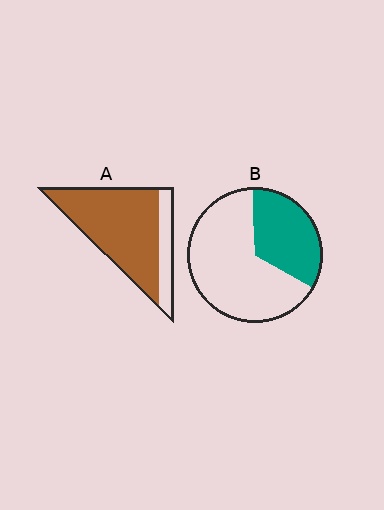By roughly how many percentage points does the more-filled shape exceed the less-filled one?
By roughly 45 percentage points (A over B).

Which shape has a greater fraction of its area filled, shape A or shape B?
Shape A.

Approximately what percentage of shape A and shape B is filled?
A is approximately 80% and B is approximately 35%.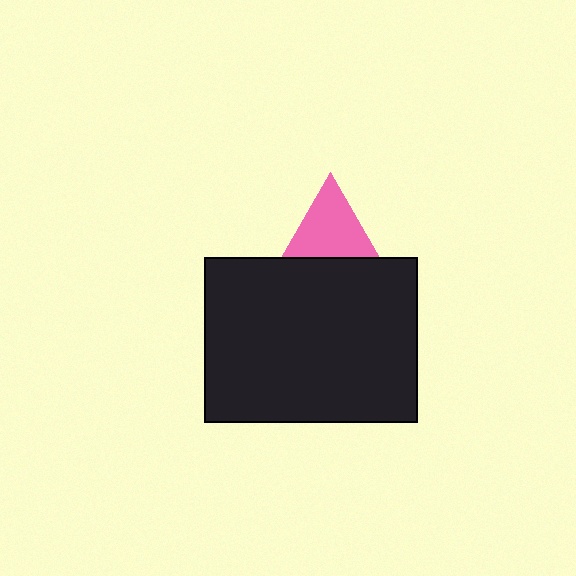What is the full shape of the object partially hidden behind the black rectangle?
The partially hidden object is a pink triangle.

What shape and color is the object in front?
The object in front is a black rectangle.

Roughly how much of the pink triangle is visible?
About half of it is visible (roughly 50%).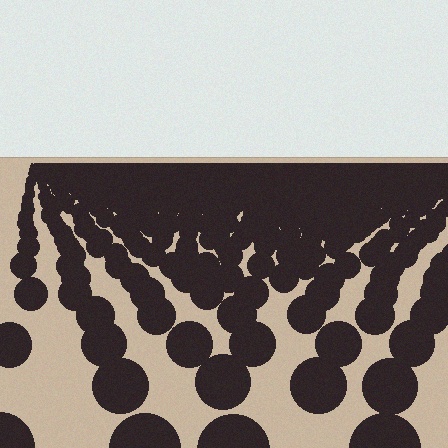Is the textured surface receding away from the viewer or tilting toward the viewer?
The surface is receding away from the viewer. Texture elements get smaller and denser toward the top.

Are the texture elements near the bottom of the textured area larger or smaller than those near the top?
Larger. Near the bottom, elements are closer to the viewer and appear at a bigger on-screen size.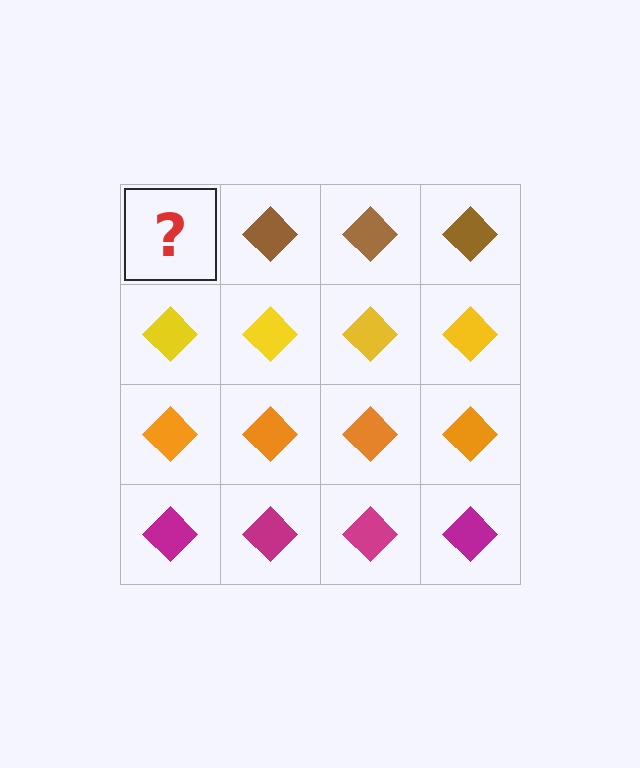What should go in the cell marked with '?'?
The missing cell should contain a brown diamond.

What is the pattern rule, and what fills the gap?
The rule is that each row has a consistent color. The gap should be filled with a brown diamond.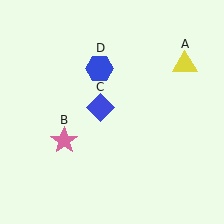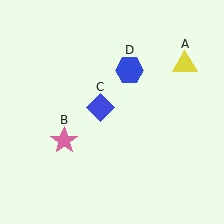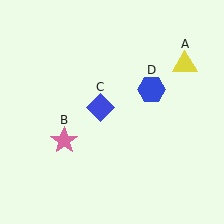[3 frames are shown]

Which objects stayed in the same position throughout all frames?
Yellow triangle (object A) and pink star (object B) and blue diamond (object C) remained stationary.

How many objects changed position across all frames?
1 object changed position: blue hexagon (object D).